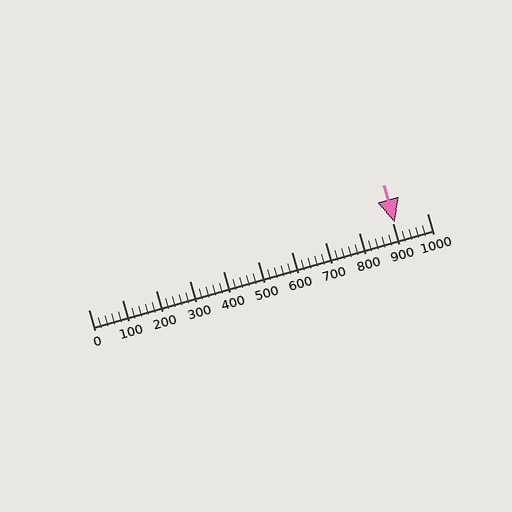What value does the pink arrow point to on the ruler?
The pink arrow points to approximately 904.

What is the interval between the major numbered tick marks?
The major tick marks are spaced 100 units apart.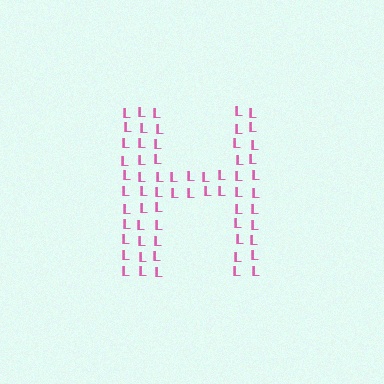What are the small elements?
The small elements are letter L's.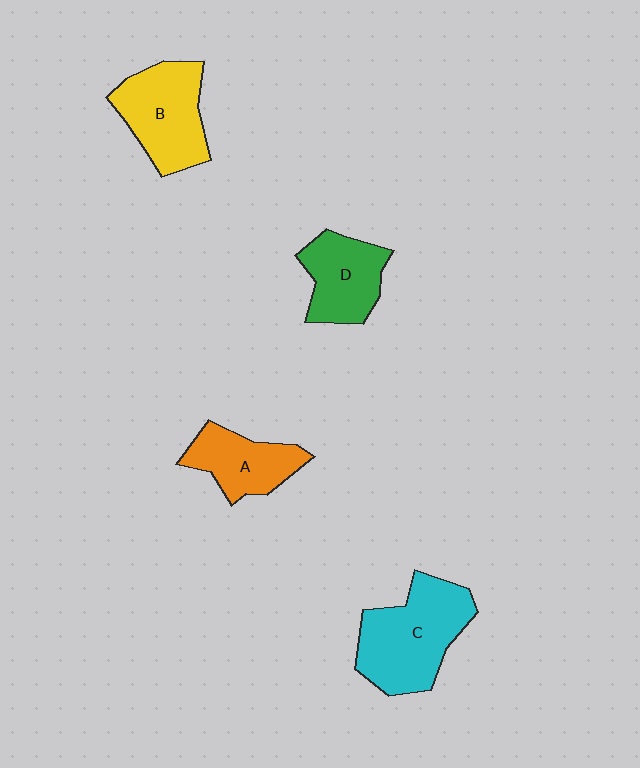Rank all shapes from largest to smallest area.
From largest to smallest: C (cyan), B (yellow), D (green), A (orange).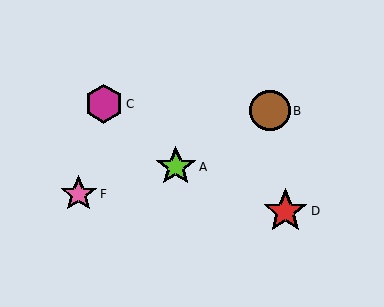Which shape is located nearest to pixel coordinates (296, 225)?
The red star (labeled D) at (285, 211) is nearest to that location.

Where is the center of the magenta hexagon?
The center of the magenta hexagon is at (104, 104).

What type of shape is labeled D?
Shape D is a red star.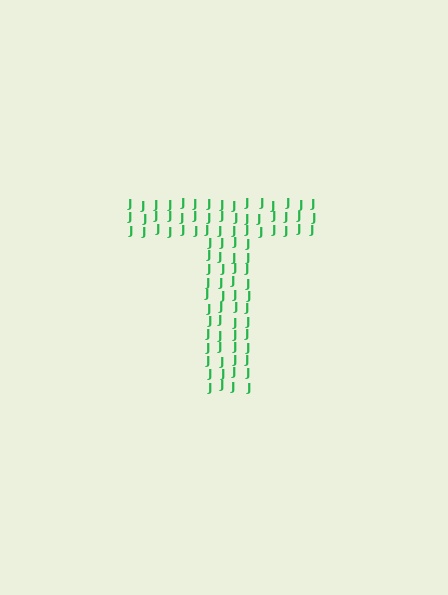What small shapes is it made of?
It is made of small letter J's.